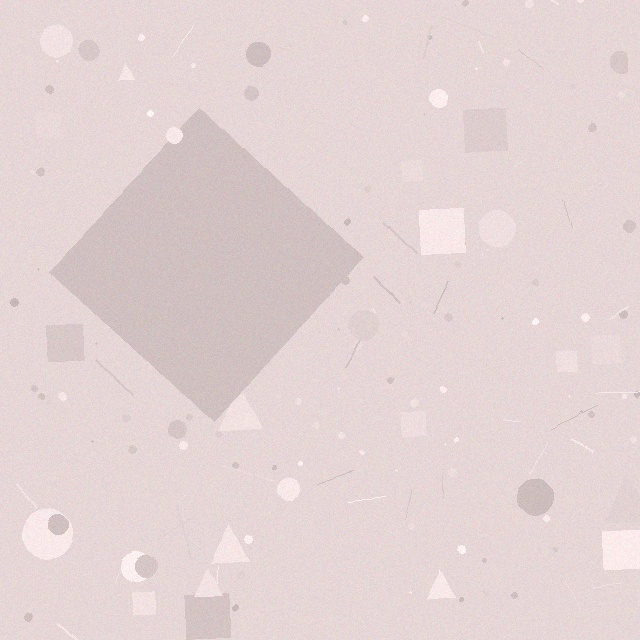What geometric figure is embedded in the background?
A diamond is embedded in the background.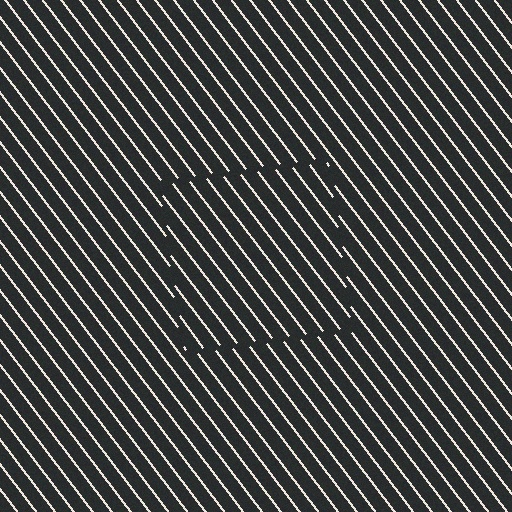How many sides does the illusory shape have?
4 sides — the line-ends trace a square.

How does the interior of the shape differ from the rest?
The interior of the shape contains the same grating, shifted by half a period — the contour is defined by the phase discontinuity where line-ends from the inner and outer gratings abut.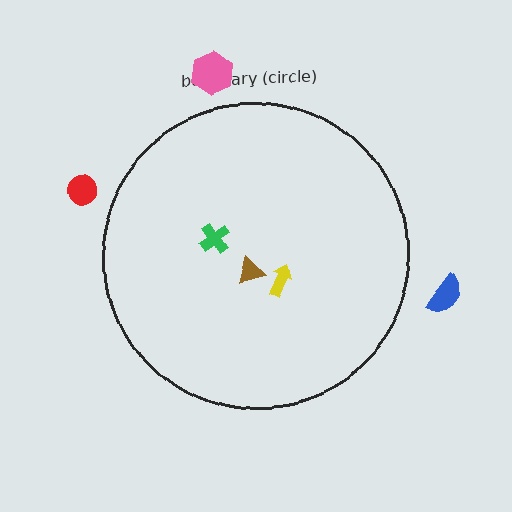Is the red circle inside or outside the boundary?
Outside.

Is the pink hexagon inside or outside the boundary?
Outside.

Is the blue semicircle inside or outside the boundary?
Outside.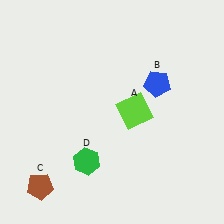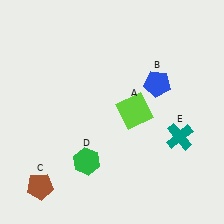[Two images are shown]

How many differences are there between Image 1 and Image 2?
There is 1 difference between the two images.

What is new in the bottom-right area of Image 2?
A teal cross (E) was added in the bottom-right area of Image 2.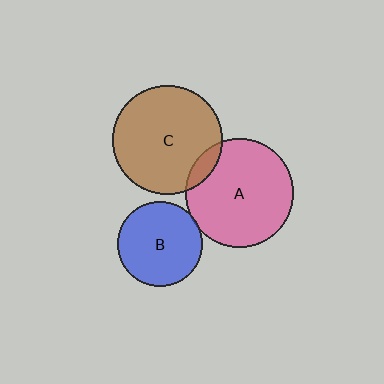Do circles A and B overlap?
Yes.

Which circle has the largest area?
Circle C (brown).